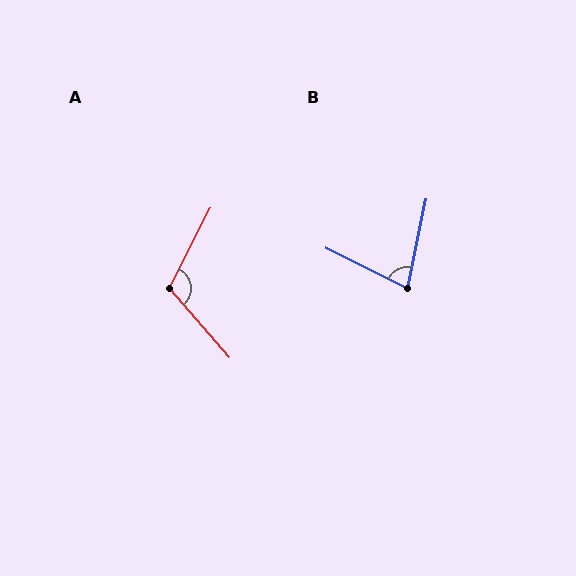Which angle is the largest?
A, at approximately 112 degrees.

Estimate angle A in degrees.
Approximately 112 degrees.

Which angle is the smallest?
B, at approximately 75 degrees.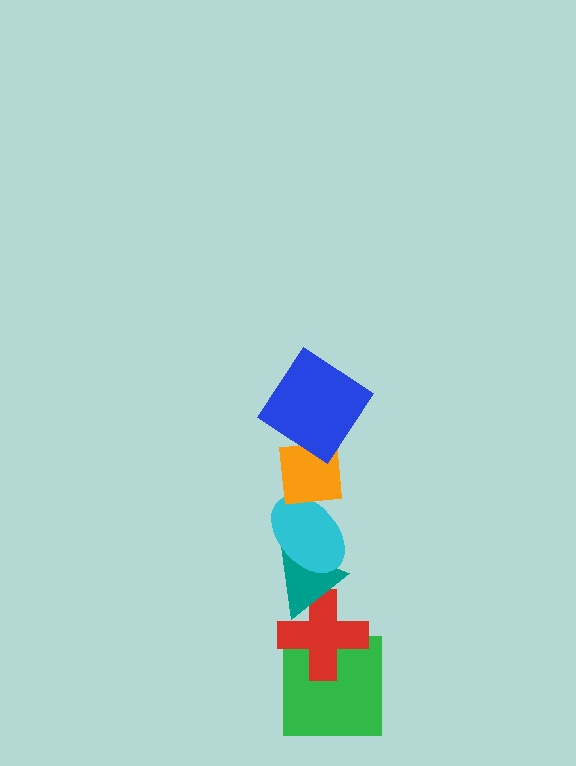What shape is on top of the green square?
The red cross is on top of the green square.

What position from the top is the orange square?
The orange square is 2nd from the top.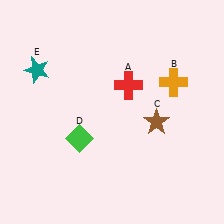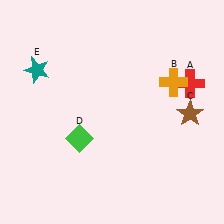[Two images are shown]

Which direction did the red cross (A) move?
The red cross (A) moved right.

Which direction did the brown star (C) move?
The brown star (C) moved right.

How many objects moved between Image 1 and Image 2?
2 objects moved between the two images.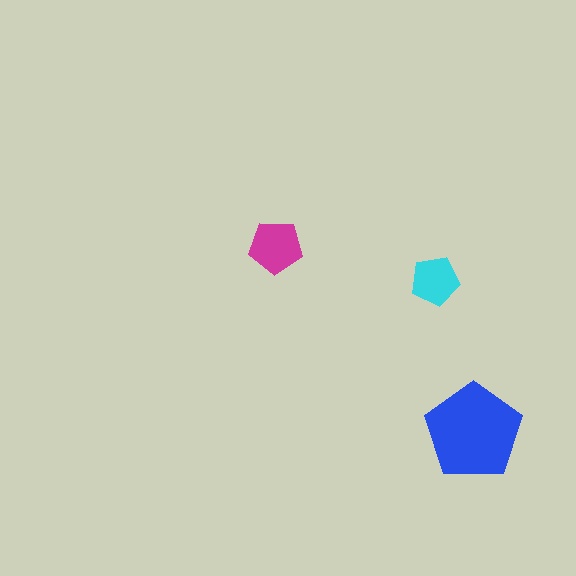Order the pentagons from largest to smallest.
the blue one, the magenta one, the cyan one.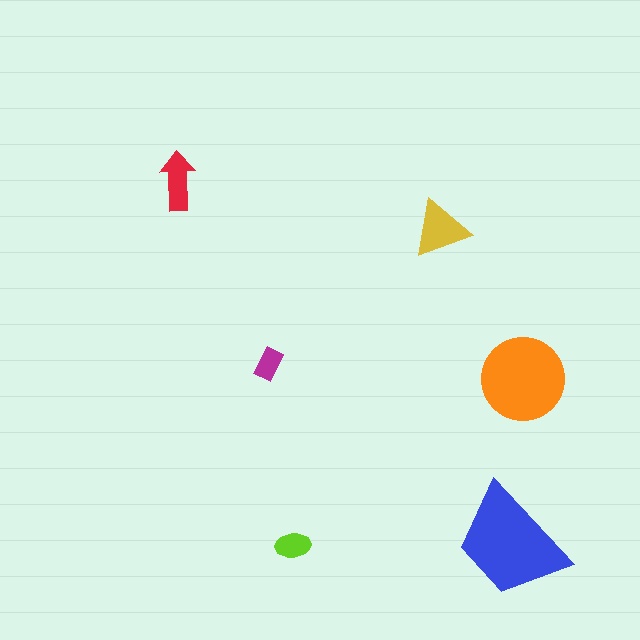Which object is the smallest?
The magenta rectangle.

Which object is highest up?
The red arrow is topmost.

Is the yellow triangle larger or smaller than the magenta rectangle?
Larger.